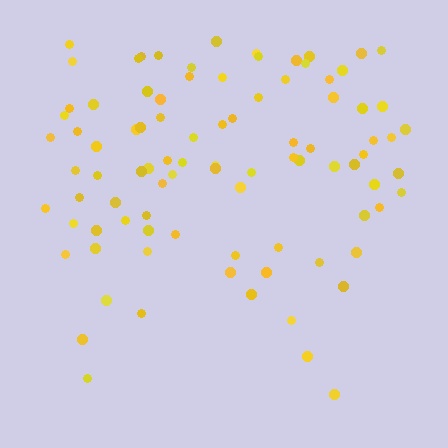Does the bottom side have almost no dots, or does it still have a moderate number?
Still a moderate number, just noticeably fewer than the top.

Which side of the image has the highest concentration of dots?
The top.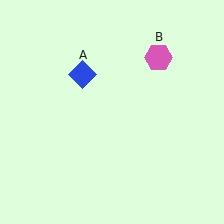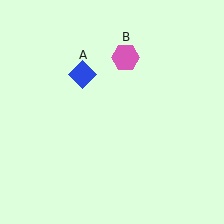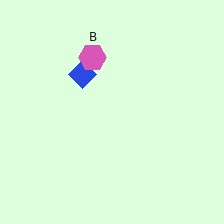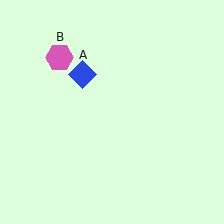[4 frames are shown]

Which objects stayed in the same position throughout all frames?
Blue diamond (object A) remained stationary.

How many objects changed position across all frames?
1 object changed position: pink hexagon (object B).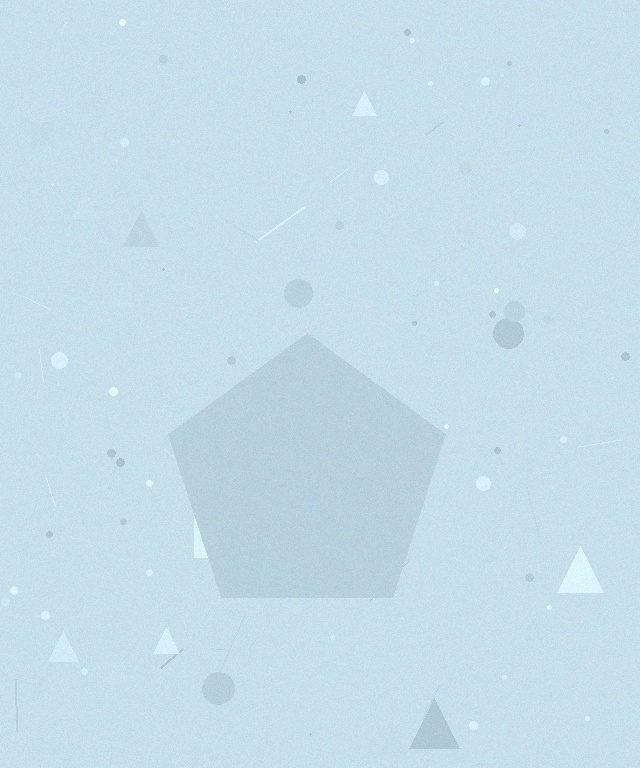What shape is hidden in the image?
A pentagon is hidden in the image.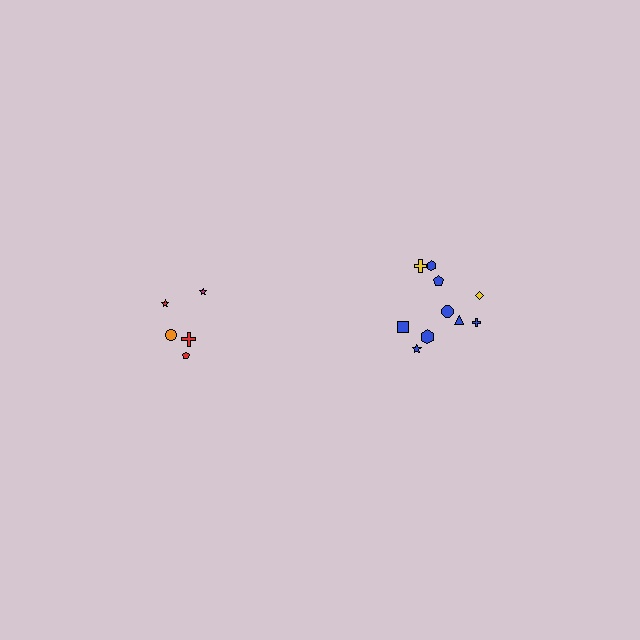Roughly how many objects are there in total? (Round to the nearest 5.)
Roughly 15 objects in total.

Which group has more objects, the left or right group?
The right group.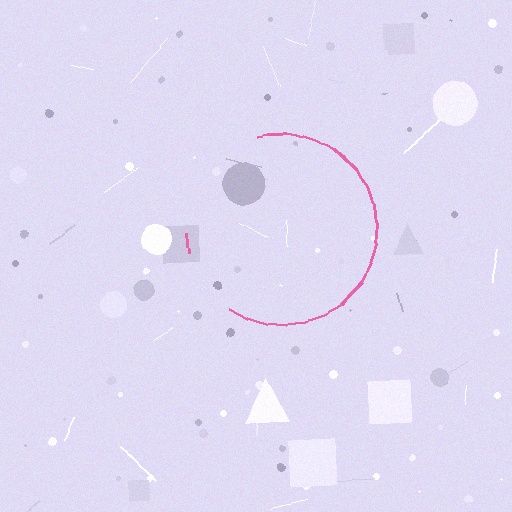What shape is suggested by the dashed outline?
The dashed outline suggests a circle.